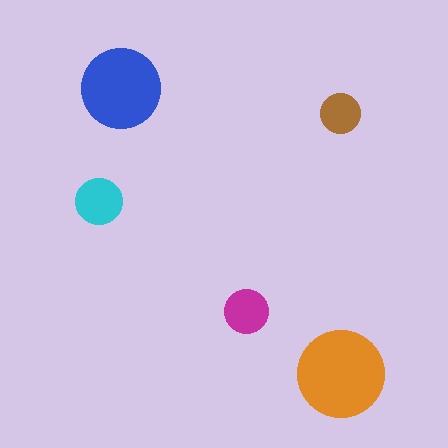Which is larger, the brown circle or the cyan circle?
The cyan one.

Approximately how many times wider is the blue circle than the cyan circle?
About 1.5 times wider.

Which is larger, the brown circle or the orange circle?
The orange one.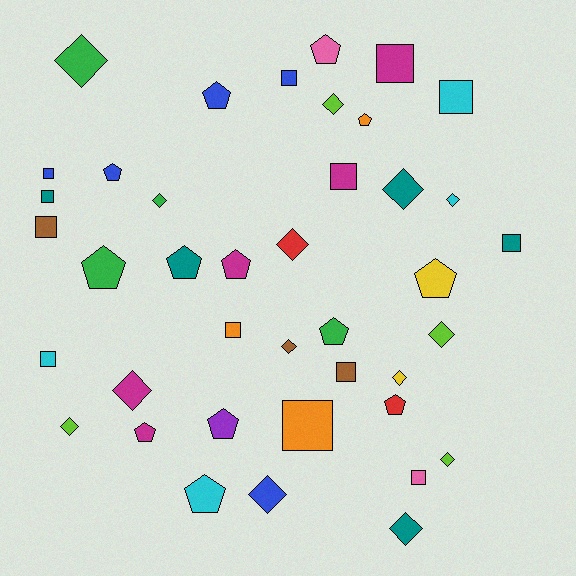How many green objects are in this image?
There are 4 green objects.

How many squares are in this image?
There are 13 squares.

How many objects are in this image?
There are 40 objects.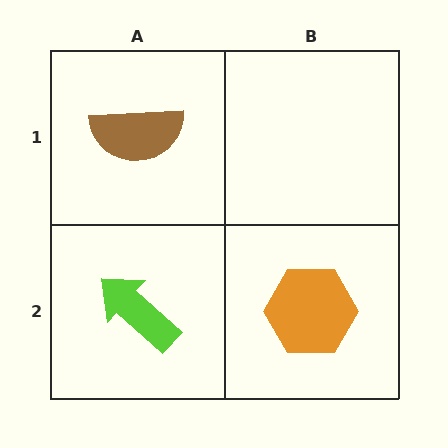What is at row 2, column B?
An orange hexagon.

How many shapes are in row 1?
1 shape.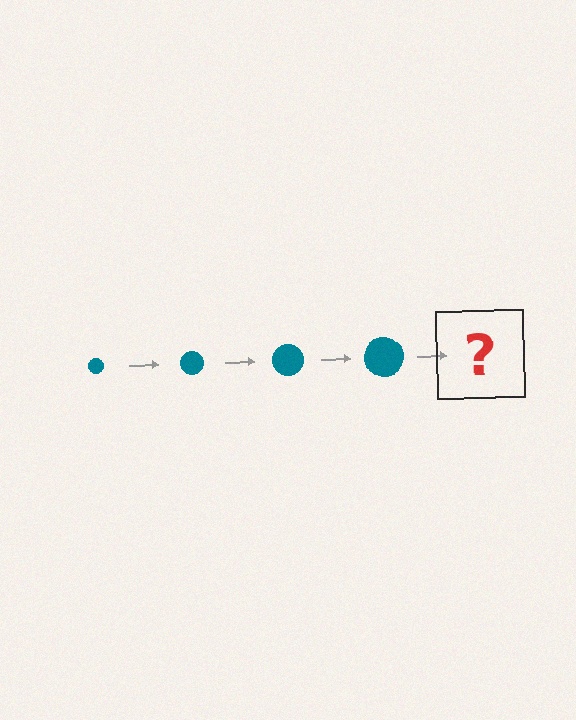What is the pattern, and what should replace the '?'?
The pattern is that the circle gets progressively larger each step. The '?' should be a teal circle, larger than the previous one.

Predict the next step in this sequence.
The next step is a teal circle, larger than the previous one.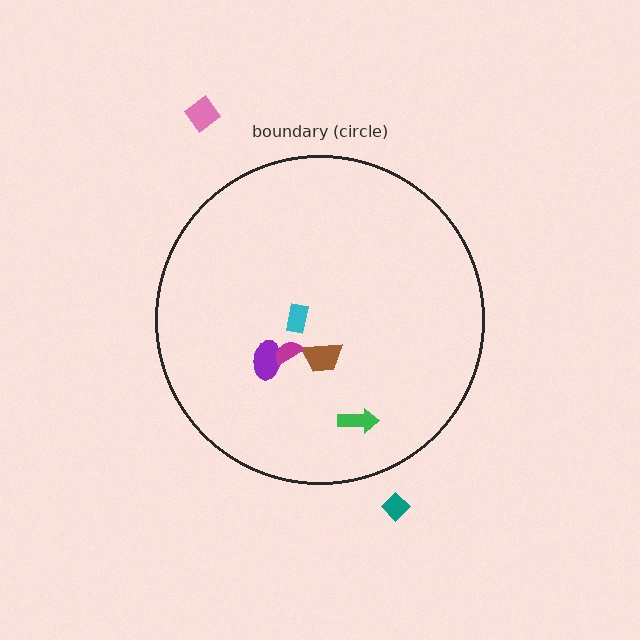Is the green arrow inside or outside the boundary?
Inside.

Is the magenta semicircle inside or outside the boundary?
Inside.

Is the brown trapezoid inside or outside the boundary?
Inside.